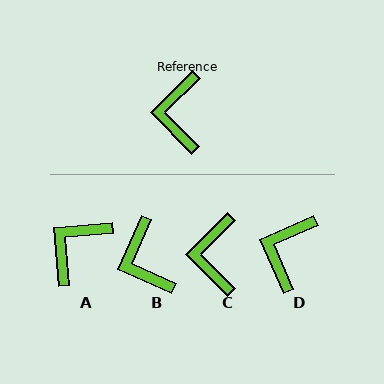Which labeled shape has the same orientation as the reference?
C.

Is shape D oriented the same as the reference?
No, it is off by about 21 degrees.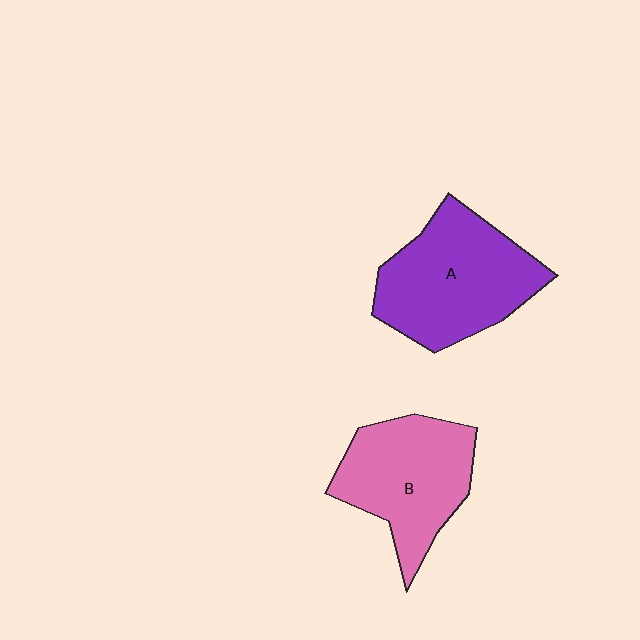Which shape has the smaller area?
Shape B (pink).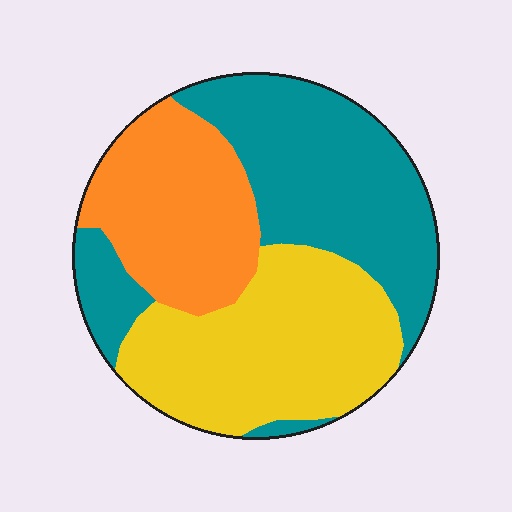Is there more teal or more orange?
Teal.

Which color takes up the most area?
Teal, at roughly 40%.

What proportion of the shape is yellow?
Yellow takes up about one third (1/3) of the shape.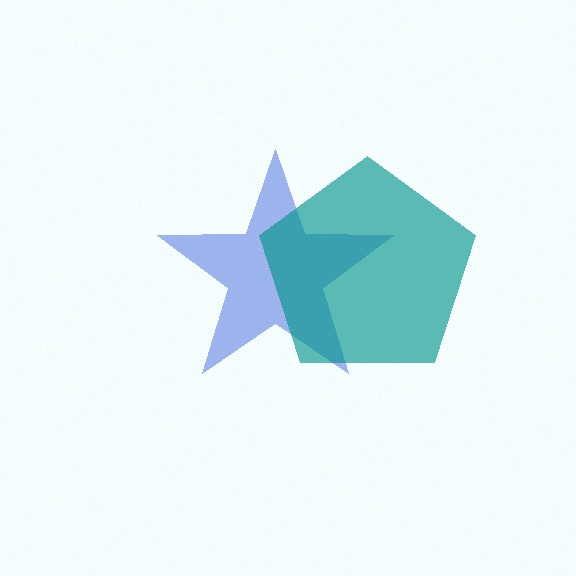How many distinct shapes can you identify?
There are 2 distinct shapes: a blue star, a teal pentagon.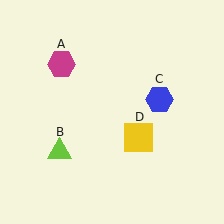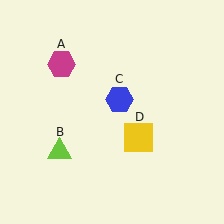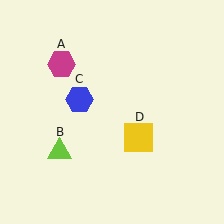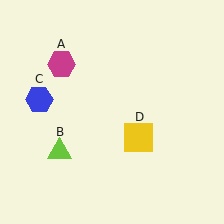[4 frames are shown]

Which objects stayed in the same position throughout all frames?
Magenta hexagon (object A) and lime triangle (object B) and yellow square (object D) remained stationary.